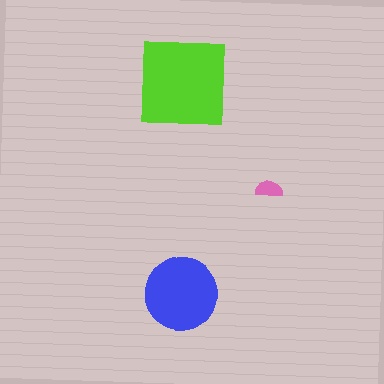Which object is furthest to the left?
The lime square is leftmost.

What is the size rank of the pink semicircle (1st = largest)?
3rd.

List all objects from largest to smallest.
The lime square, the blue circle, the pink semicircle.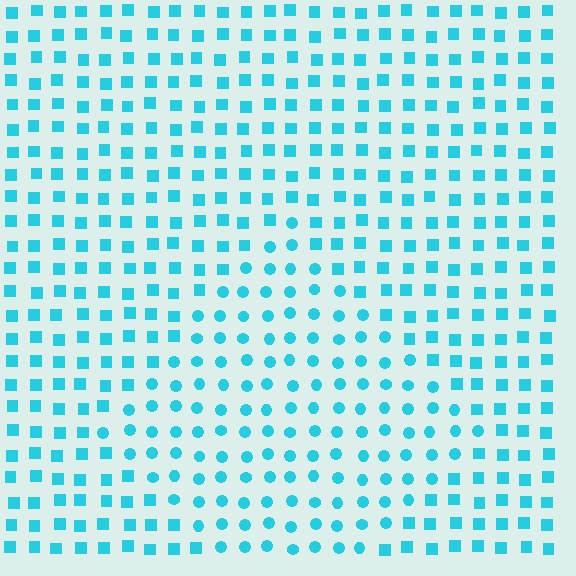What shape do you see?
I see a diamond.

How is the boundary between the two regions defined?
The boundary is defined by a change in element shape: circles inside vs. squares outside. All elements share the same color and spacing.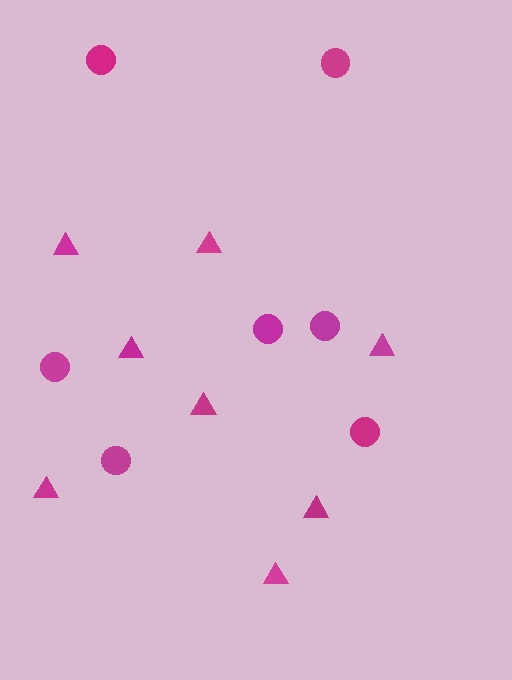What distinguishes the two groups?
There are 2 groups: one group of triangles (8) and one group of circles (7).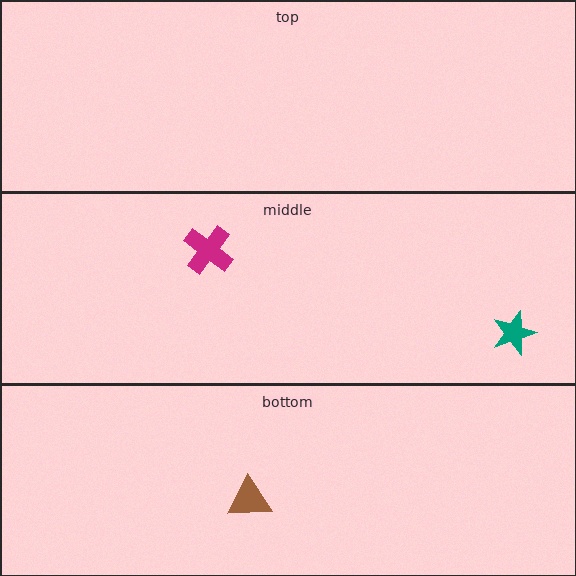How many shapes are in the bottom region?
1.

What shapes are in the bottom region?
The brown triangle.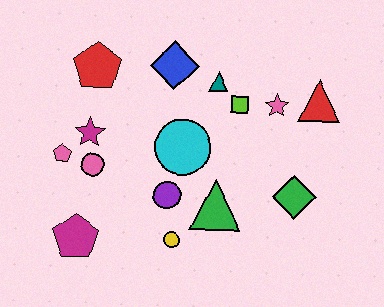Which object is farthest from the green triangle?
The red pentagon is farthest from the green triangle.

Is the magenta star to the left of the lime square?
Yes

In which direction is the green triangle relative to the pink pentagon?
The green triangle is to the right of the pink pentagon.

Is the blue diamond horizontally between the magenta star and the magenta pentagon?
No